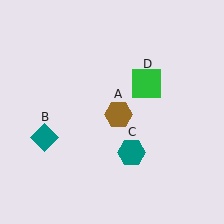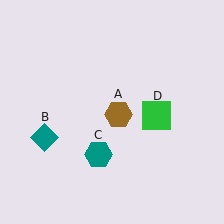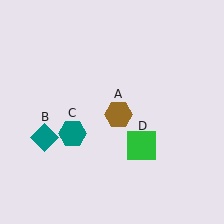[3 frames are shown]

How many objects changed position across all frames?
2 objects changed position: teal hexagon (object C), green square (object D).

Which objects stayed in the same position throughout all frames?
Brown hexagon (object A) and teal diamond (object B) remained stationary.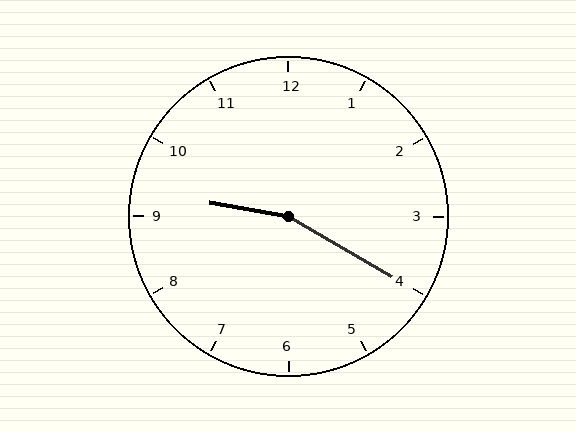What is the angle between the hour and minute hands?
Approximately 160 degrees.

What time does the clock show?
9:20.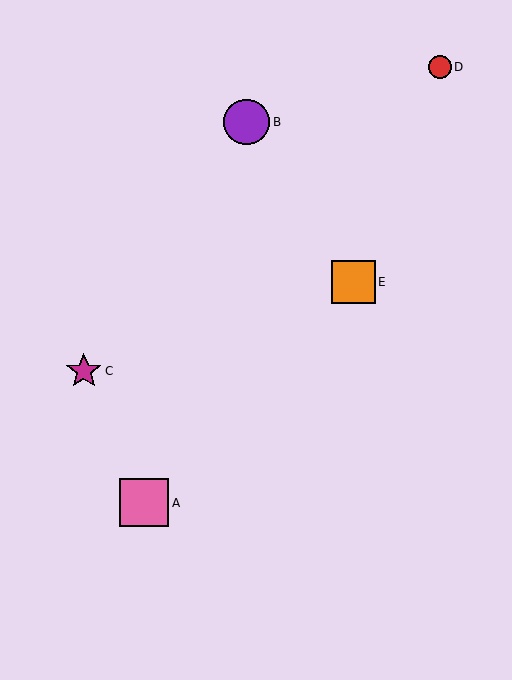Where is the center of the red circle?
The center of the red circle is at (440, 67).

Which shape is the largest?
The pink square (labeled A) is the largest.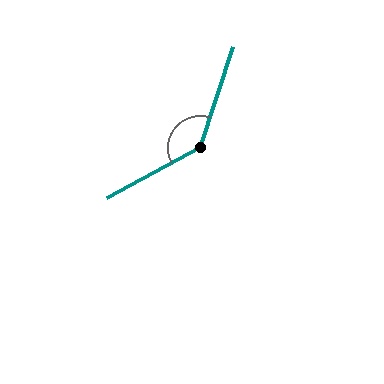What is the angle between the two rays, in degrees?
Approximately 136 degrees.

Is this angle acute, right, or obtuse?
It is obtuse.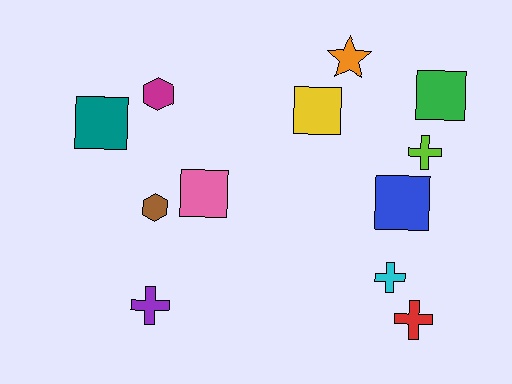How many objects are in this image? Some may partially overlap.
There are 12 objects.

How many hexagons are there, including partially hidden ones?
There are 2 hexagons.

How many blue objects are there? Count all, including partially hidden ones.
There is 1 blue object.